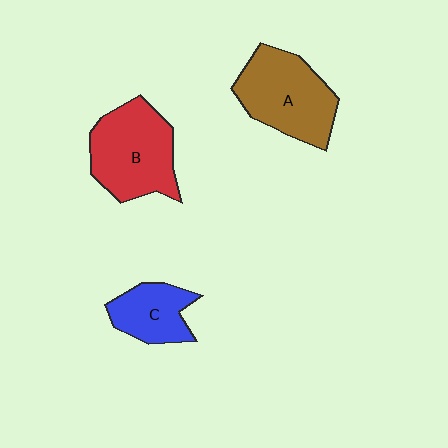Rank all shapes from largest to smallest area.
From largest to smallest: B (red), A (brown), C (blue).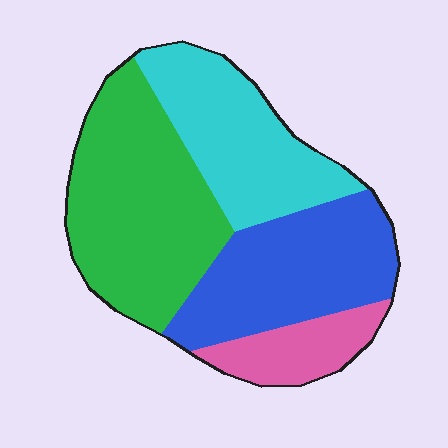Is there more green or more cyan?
Green.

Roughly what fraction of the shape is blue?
Blue takes up about one quarter (1/4) of the shape.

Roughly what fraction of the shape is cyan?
Cyan covers roughly 25% of the shape.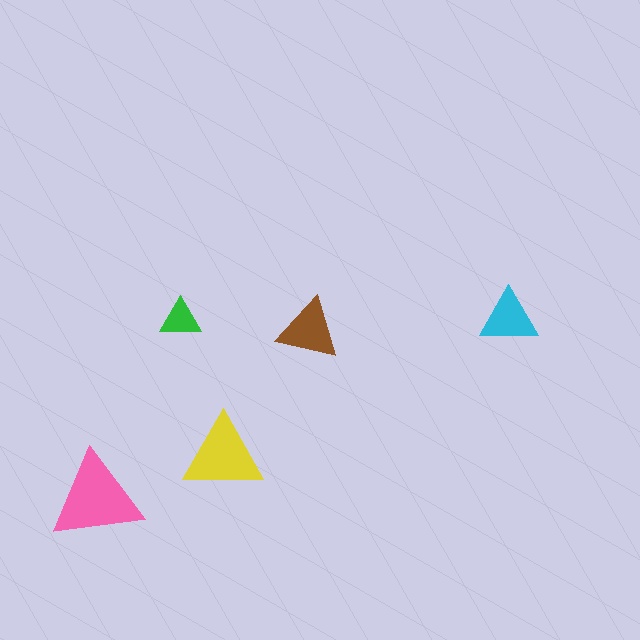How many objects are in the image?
There are 5 objects in the image.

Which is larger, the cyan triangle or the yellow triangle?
The yellow one.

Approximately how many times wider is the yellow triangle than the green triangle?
About 2 times wider.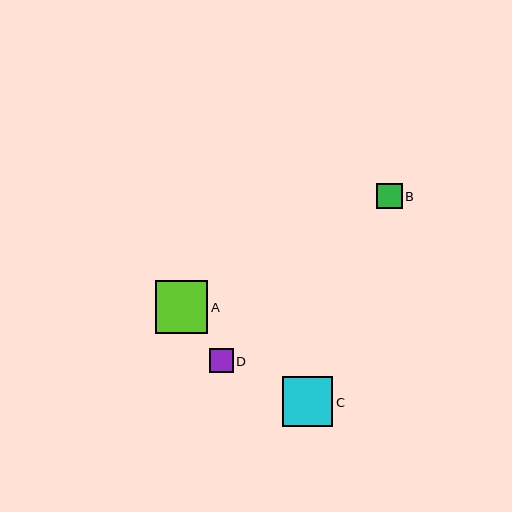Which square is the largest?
Square A is the largest with a size of approximately 52 pixels.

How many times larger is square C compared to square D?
Square C is approximately 2.1 times the size of square D.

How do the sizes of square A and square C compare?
Square A and square C are approximately the same size.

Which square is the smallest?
Square D is the smallest with a size of approximately 24 pixels.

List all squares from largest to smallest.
From largest to smallest: A, C, B, D.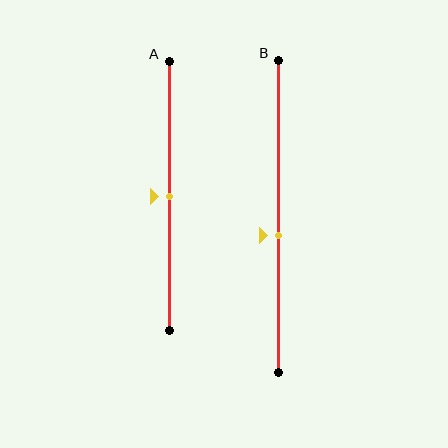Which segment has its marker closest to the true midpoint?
Segment A has its marker closest to the true midpoint.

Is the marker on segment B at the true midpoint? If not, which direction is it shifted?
No, the marker on segment B is shifted downward by about 6% of the segment length.